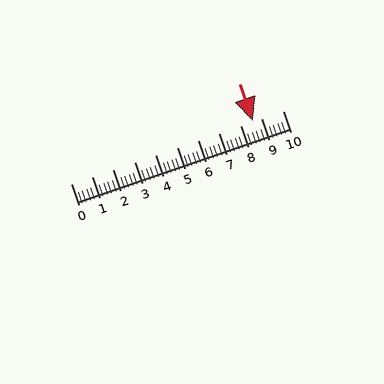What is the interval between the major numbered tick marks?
The major tick marks are spaced 1 units apart.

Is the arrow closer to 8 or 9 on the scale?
The arrow is closer to 9.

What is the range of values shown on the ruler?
The ruler shows values from 0 to 10.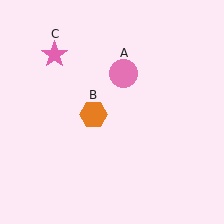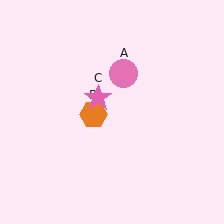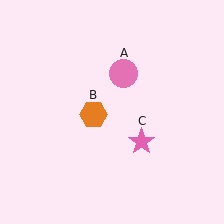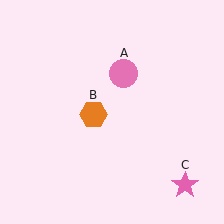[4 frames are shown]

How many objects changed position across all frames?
1 object changed position: pink star (object C).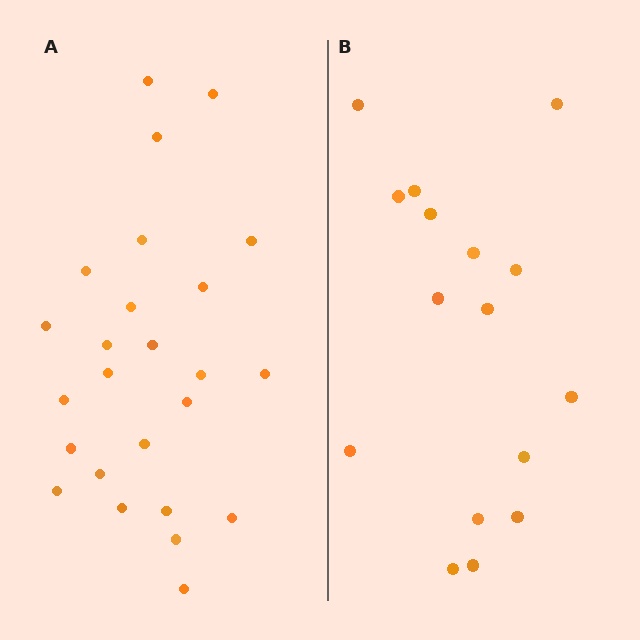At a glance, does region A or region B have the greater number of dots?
Region A (the left region) has more dots.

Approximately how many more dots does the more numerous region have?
Region A has roughly 8 or so more dots than region B.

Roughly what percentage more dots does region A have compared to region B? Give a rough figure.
About 55% more.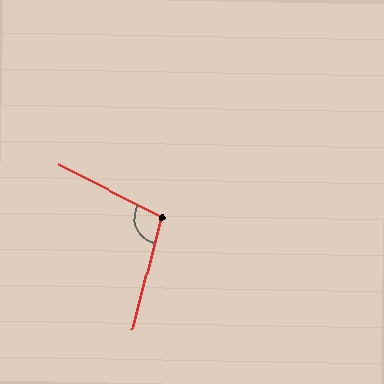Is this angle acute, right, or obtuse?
It is obtuse.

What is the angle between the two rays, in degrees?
Approximately 103 degrees.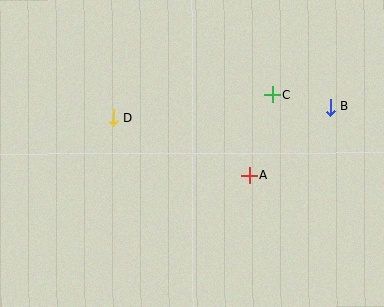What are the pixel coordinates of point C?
Point C is at (272, 95).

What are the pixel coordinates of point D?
Point D is at (113, 118).